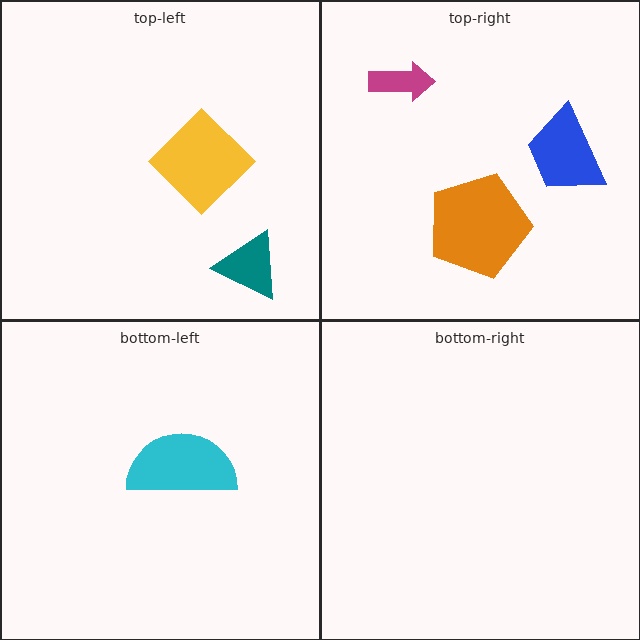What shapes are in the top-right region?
The orange pentagon, the blue trapezoid, the magenta arrow.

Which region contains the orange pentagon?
The top-right region.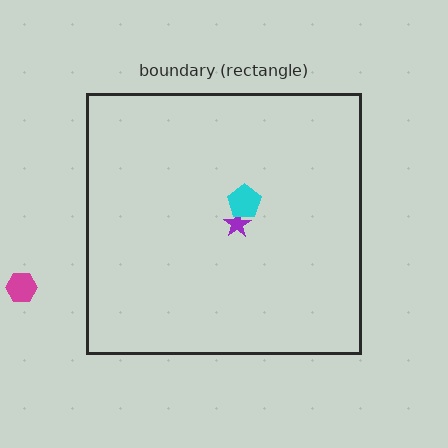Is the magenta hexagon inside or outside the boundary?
Outside.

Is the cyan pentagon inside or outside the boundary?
Inside.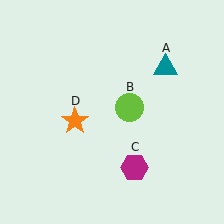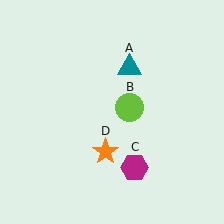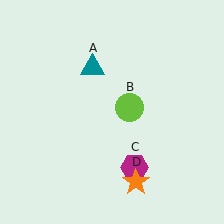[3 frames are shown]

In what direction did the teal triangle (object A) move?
The teal triangle (object A) moved left.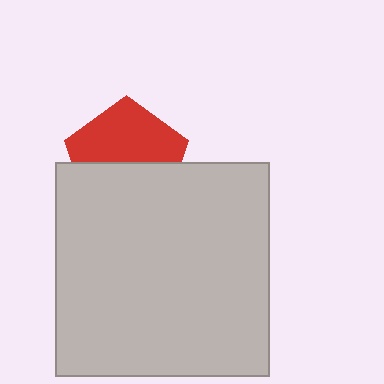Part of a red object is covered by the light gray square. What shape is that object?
It is a pentagon.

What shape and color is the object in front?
The object in front is a light gray square.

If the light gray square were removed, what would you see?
You would see the complete red pentagon.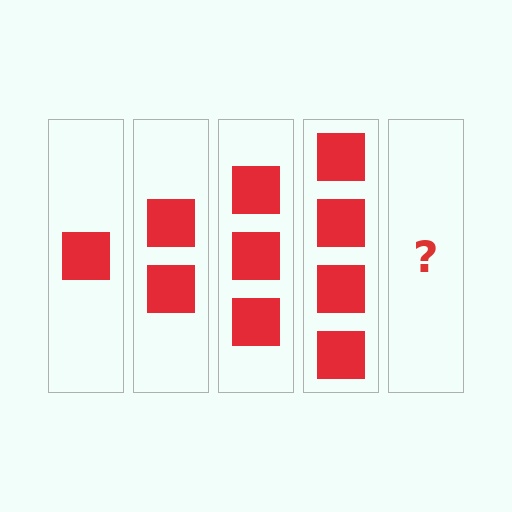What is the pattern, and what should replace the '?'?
The pattern is that each step adds one more square. The '?' should be 5 squares.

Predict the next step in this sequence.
The next step is 5 squares.